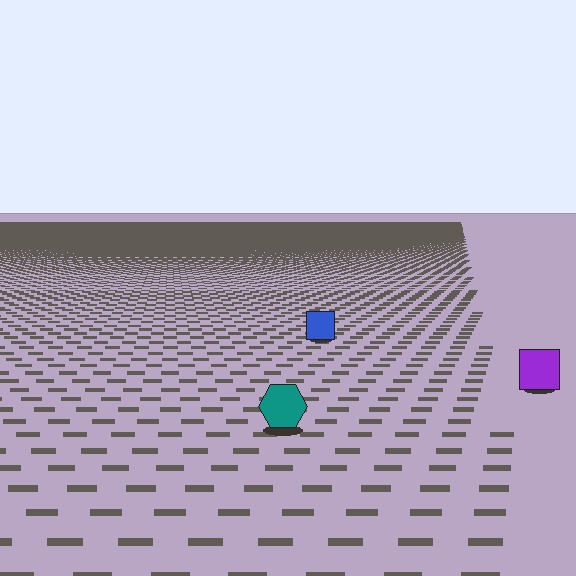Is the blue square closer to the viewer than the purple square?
No. The purple square is closer — you can tell from the texture gradient: the ground texture is coarser near it.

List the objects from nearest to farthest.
From nearest to farthest: the teal hexagon, the purple square, the blue square.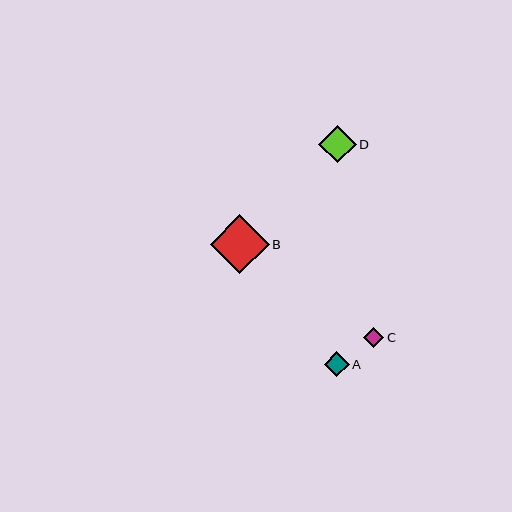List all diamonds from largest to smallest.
From largest to smallest: B, D, A, C.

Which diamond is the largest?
Diamond B is the largest with a size of approximately 59 pixels.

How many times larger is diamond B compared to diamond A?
Diamond B is approximately 2.4 times the size of diamond A.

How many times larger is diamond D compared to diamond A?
Diamond D is approximately 1.5 times the size of diamond A.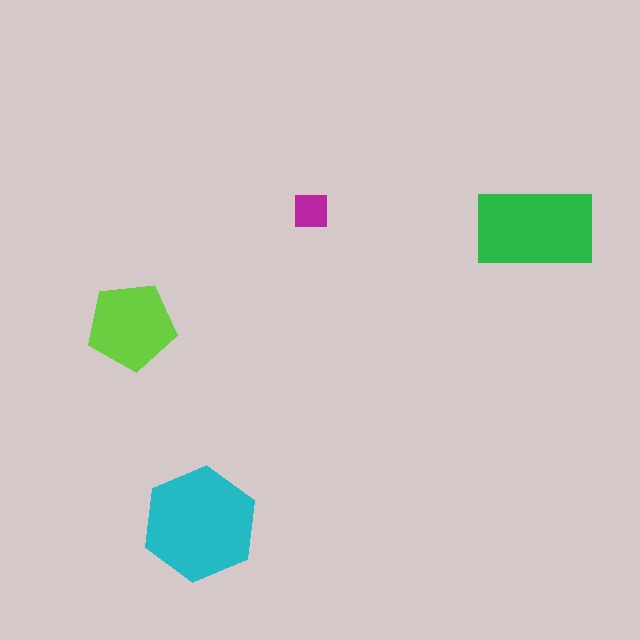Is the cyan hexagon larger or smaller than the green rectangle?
Larger.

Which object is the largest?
The cyan hexagon.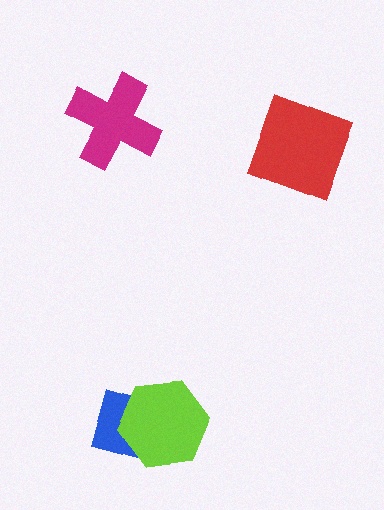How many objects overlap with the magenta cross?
0 objects overlap with the magenta cross.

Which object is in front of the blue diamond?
The lime hexagon is in front of the blue diamond.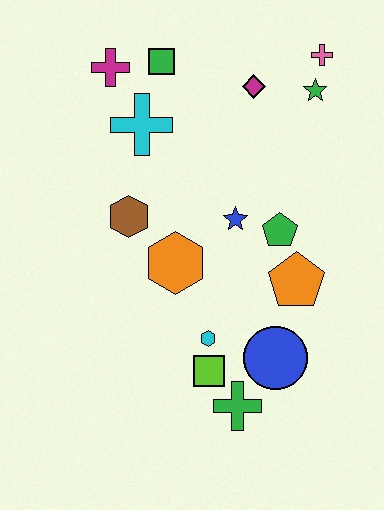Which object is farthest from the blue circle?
The magenta cross is farthest from the blue circle.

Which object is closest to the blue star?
The green pentagon is closest to the blue star.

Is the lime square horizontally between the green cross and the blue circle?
No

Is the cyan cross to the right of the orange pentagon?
No